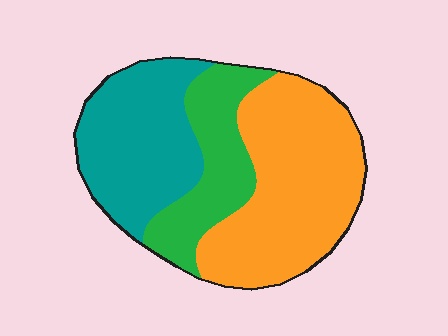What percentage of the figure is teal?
Teal covers 32% of the figure.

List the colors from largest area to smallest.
From largest to smallest: orange, teal, green.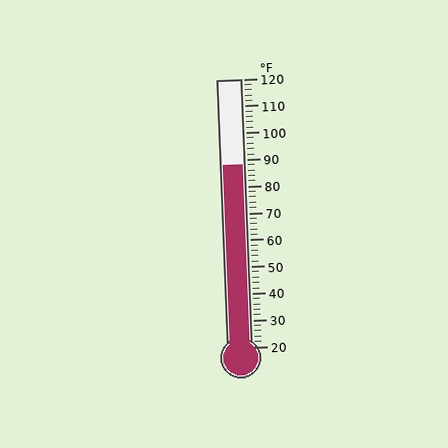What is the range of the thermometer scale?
The thermometer scale ranges from 20°F to 120°F.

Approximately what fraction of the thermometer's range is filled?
The thermometer is filled to approximately 70% of its range.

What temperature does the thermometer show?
The thermometer shows approximately 88°F.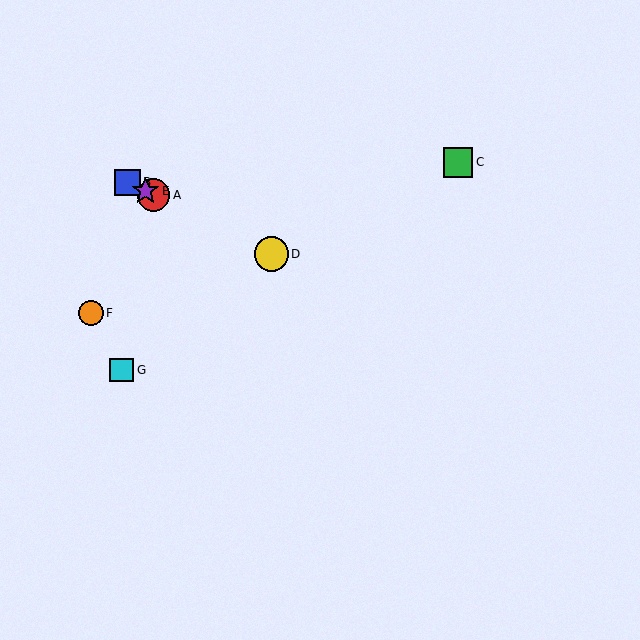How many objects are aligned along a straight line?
4 objects (A, B, D, E) are aligned along a straight line.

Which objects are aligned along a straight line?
Objects A, B, D, E are aligned along a straight line.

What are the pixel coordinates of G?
Object G is at (122, 370).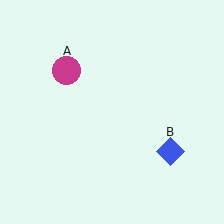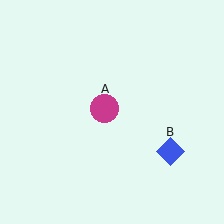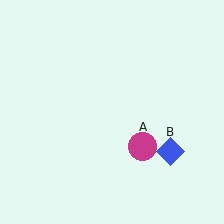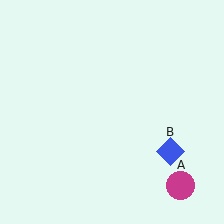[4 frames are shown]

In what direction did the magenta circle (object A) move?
The magenta circle (object A) moved down and to the right.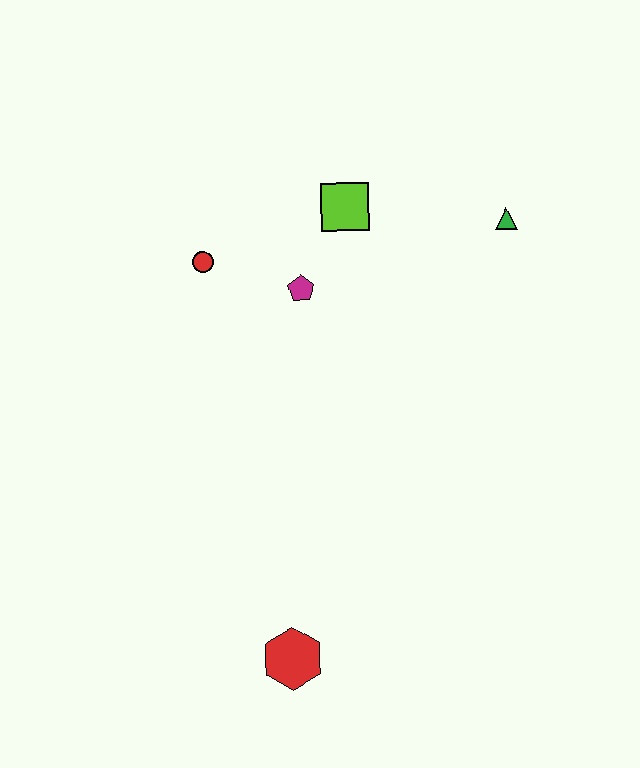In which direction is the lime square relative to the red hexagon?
The lime square is above the red hexagon.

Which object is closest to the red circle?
The magenta pentagon is closest to the red circle.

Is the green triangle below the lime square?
Yes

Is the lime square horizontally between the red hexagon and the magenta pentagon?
No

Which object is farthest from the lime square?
The red hexagon is farthest from the lime square.